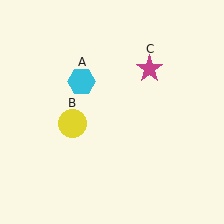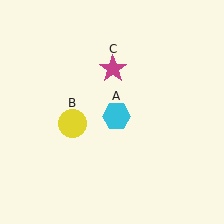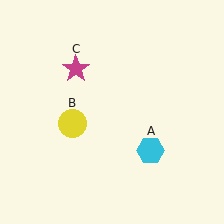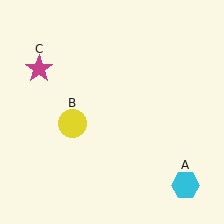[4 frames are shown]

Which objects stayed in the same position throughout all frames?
Yellow circle (object B) remained stationary.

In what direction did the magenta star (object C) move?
The magenta star (object C) moved left.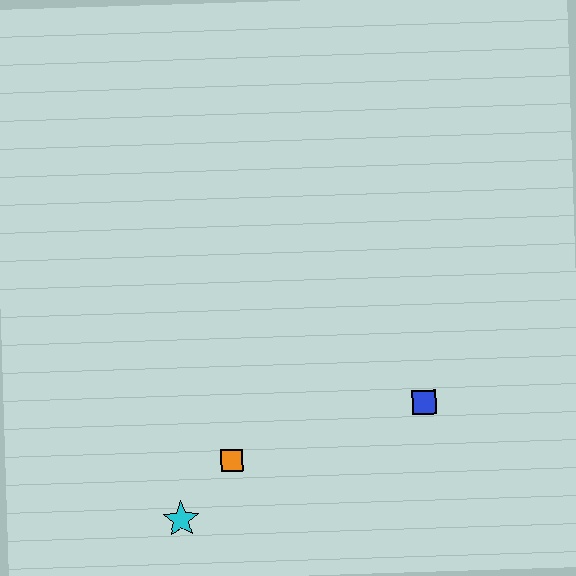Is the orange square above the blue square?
No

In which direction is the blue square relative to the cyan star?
The blue square is to the right of the cyan star.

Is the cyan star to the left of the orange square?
Yes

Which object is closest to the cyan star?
The orange square is closest to the cyan star.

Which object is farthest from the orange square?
The blue square is farthest from the orange square.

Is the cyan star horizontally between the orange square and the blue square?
No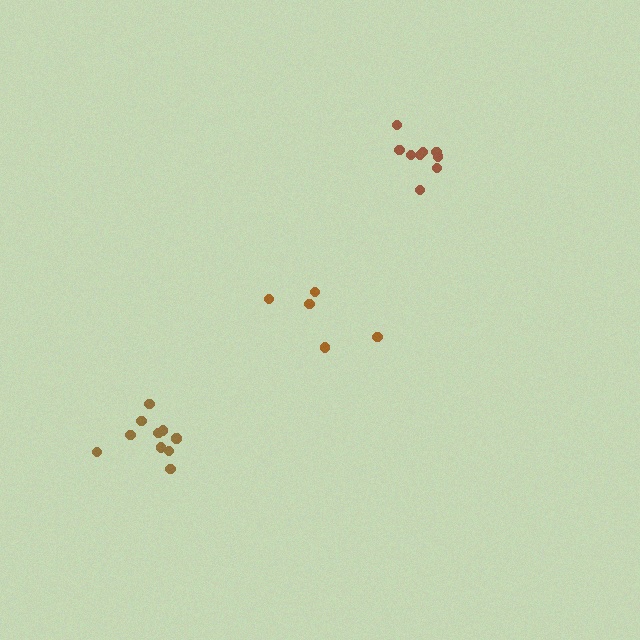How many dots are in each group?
Group 1: 5 dots, Group 2: 9 dots, Group 3: 10 dots (24 total).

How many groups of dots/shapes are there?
There are 3 groups.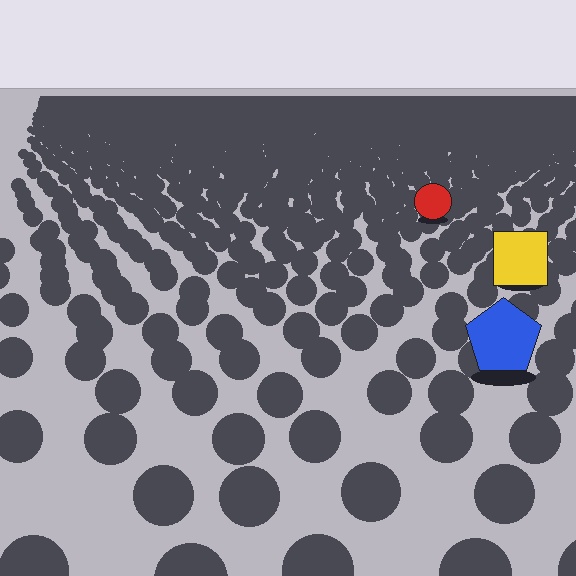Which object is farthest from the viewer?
The red circle is farthest from the viewer. It appears smaller and the ground texture around it is denser.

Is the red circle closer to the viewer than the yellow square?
No. The yellow square is closer — you can tell from the texture gradient: the ground texture is coarser near it.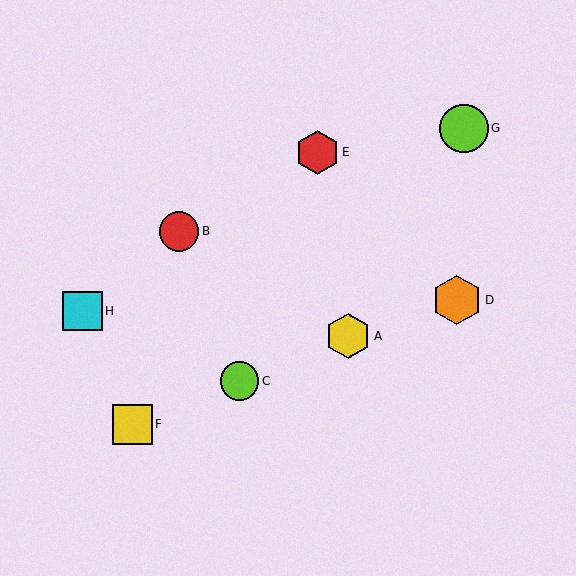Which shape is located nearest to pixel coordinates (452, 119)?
The lime circle (labeled G) at (464, 128) is nearest to that location.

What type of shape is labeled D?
Shape D is an orange hexagon.